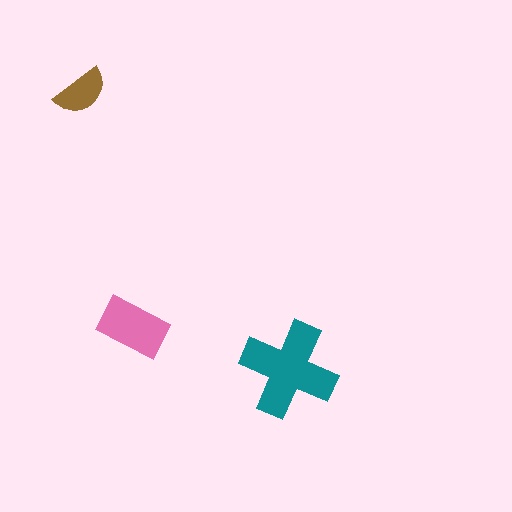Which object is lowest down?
The teal cross is bottommost.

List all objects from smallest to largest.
The brown semicircle, the pink rectangle, the teal cross.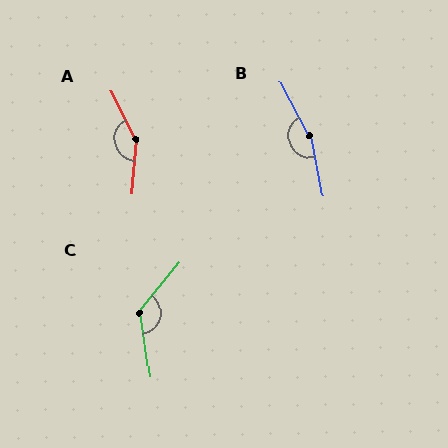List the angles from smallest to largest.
C (133°), A (149°), B (164°).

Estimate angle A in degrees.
Approximately 149 degrees.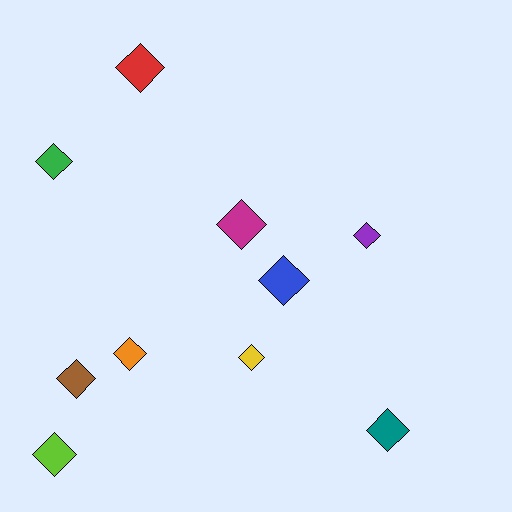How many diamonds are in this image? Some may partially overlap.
There are 10 diamonds.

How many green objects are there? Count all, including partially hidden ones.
There is 1 green object.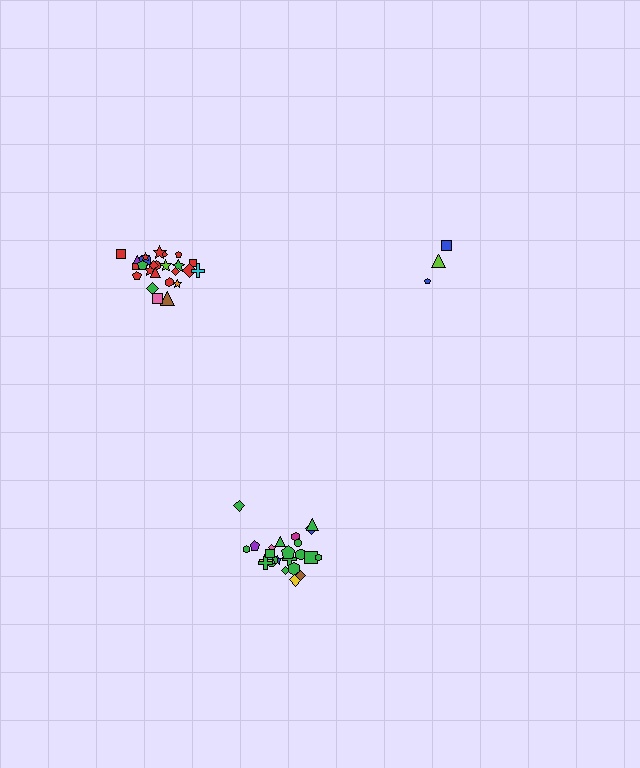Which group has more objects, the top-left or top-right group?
The top-left group.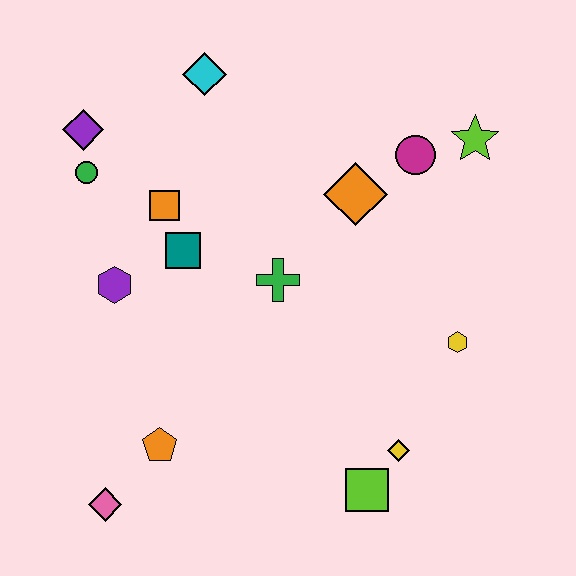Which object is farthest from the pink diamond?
The lime star is farthest from the pink diamond.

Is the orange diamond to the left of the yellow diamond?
Yes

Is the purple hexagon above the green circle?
No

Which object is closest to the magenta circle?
The lime star is closest to the magenta circle.